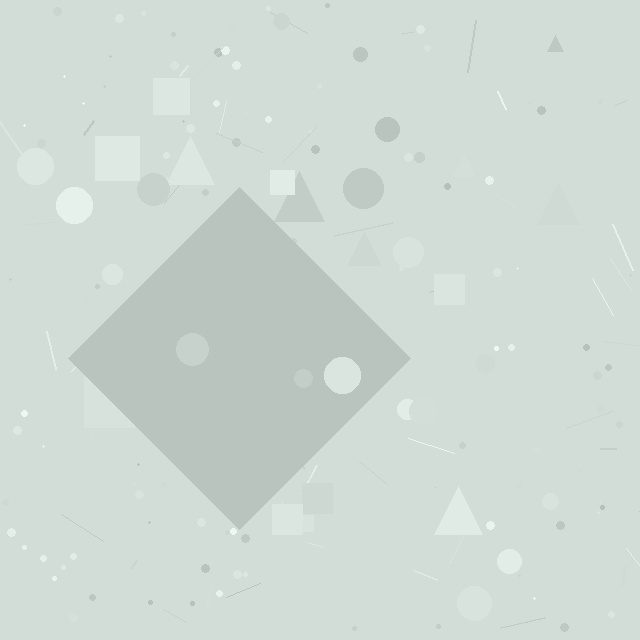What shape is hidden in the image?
A diamond is hidden in the image.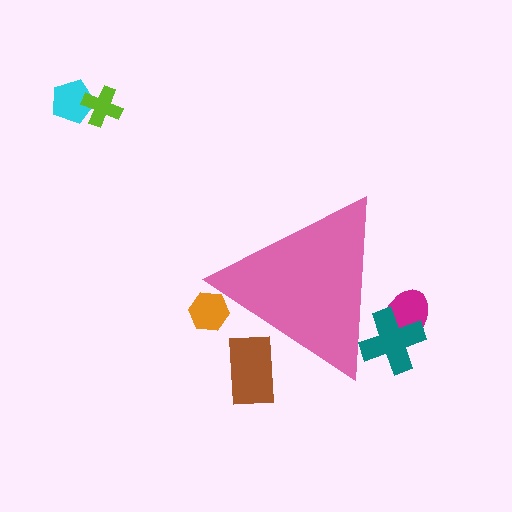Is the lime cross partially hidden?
No, the lime cross is fully visible.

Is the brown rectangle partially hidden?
Yes, the brown rectangle is partially hidden behind the pink triangle.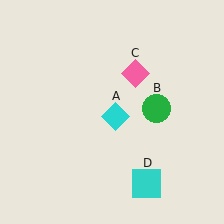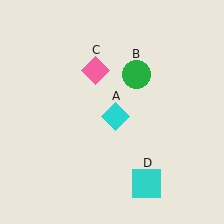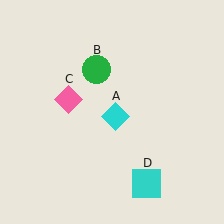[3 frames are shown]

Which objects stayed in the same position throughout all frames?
Cyan diamond (object A) and cyan square (object D) remained stationary.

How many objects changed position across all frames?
2 objects changed position: green circle (object B), pink diamond (object C).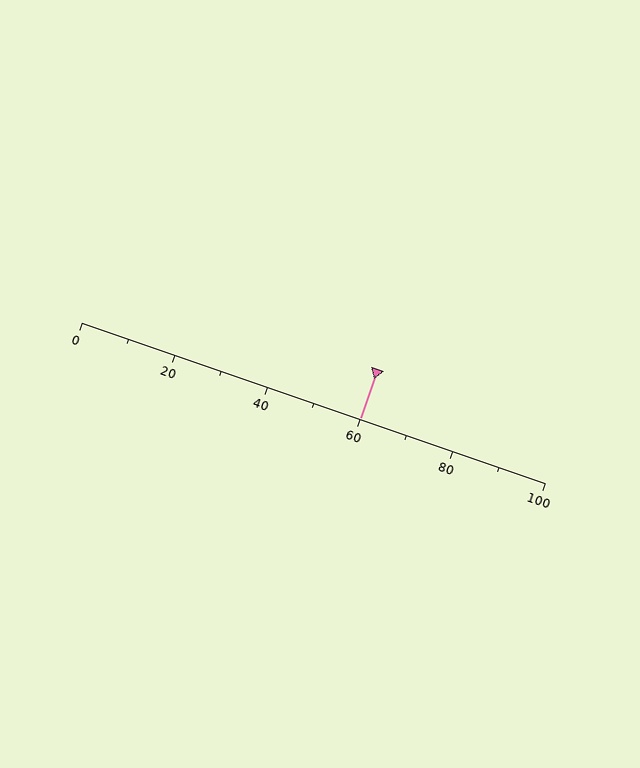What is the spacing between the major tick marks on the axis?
The major ticks are spaced 20 apart.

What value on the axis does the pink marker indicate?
The marker indicates approximately 60.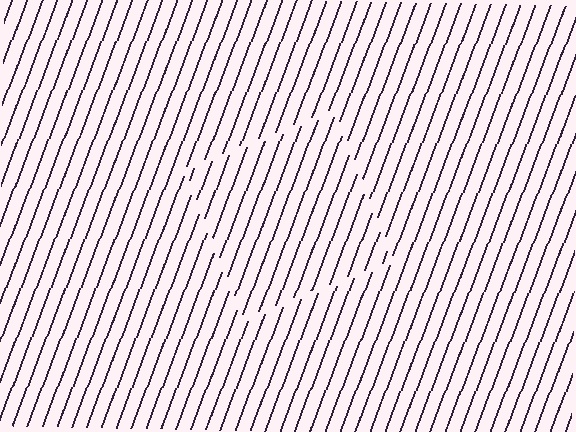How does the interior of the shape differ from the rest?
The interior of the shape contains the same grating, shifted by half a period — the contour is defined by the phase discontinuity where line-ends from the inner and outer gratings abut.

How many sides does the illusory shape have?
4 sides — the line-ends trace a square.